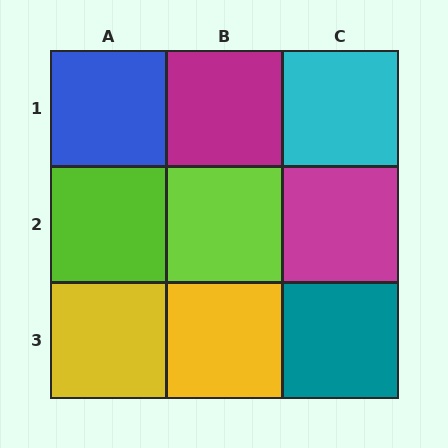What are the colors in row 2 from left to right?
Lime, lime, magenta.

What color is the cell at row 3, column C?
Teal.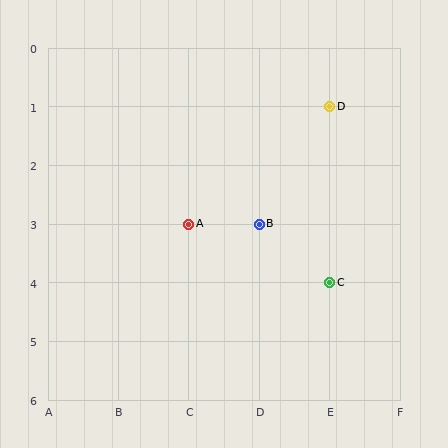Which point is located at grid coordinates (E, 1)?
Point D is at (E, 1).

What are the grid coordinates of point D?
Point D is at grid coordinates (E, 1).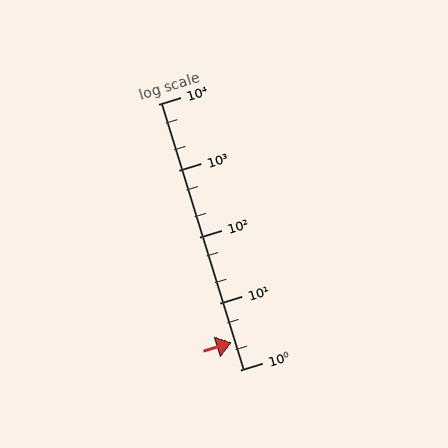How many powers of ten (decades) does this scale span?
The scale spans 4 decades, from 1 to 10000.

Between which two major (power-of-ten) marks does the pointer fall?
The pointer is between 1 and 10.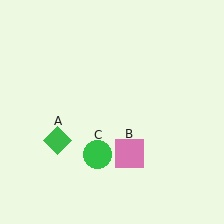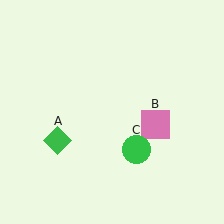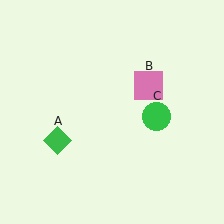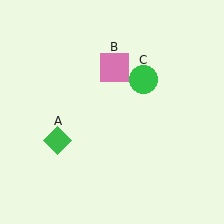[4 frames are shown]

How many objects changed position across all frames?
2 objects changed position: pink square (object B), green circle (object C).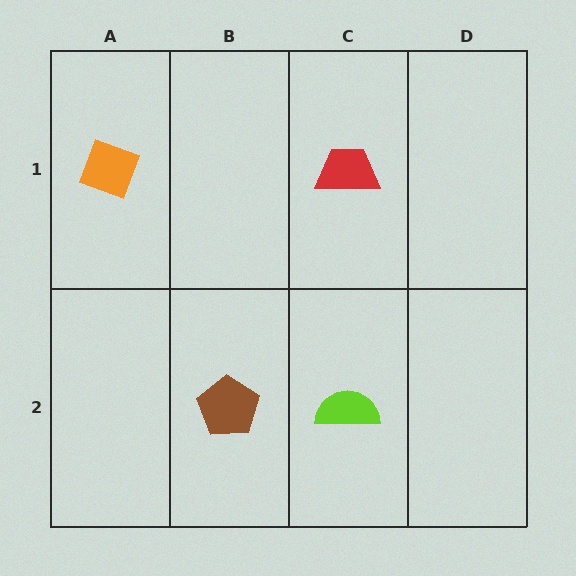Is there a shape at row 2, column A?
No, that cell is empty.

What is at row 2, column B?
A brown pentagon.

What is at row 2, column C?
A lime semicircle.